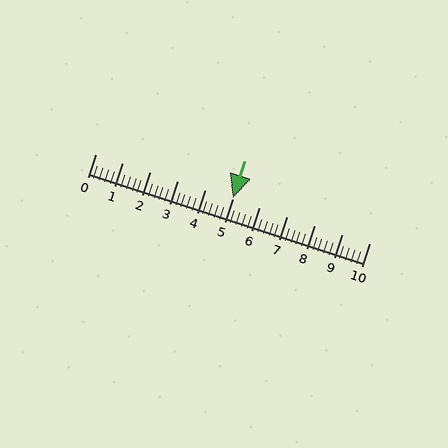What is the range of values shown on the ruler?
The ruler shows values from 0 to 10.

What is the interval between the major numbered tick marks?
The major tick marks are spaced 1 units apart.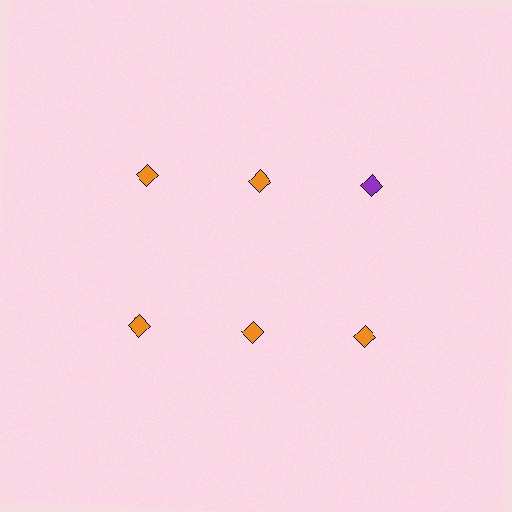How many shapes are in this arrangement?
There are 6 shapes arranged in a grid pattern.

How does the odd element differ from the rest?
It has a different color: purple instead of orange.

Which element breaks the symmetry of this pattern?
The purple diamond in the top row, center column breaks the symmetry. All other shapes are orange diamonds.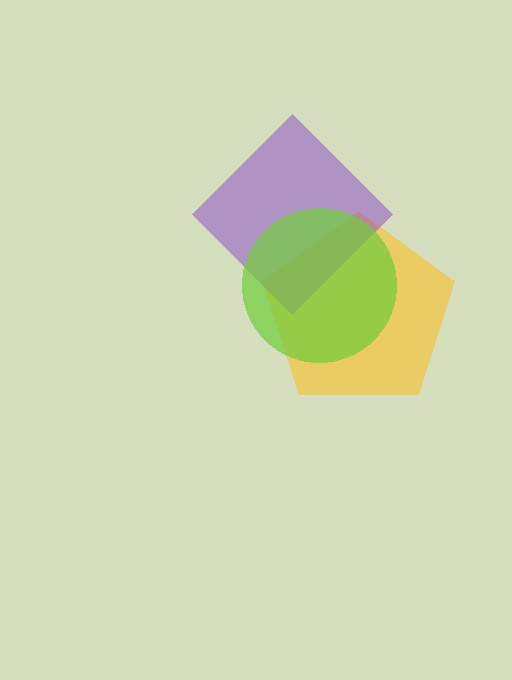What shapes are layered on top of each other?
The layered shapes are: a yellow pentagon, a purple diamond, a lime circle.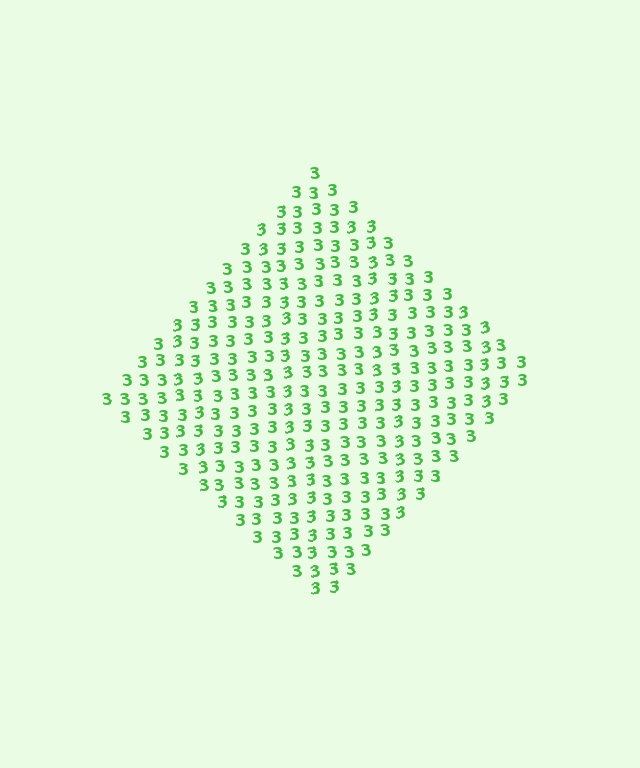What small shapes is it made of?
It is made of small digit 3's.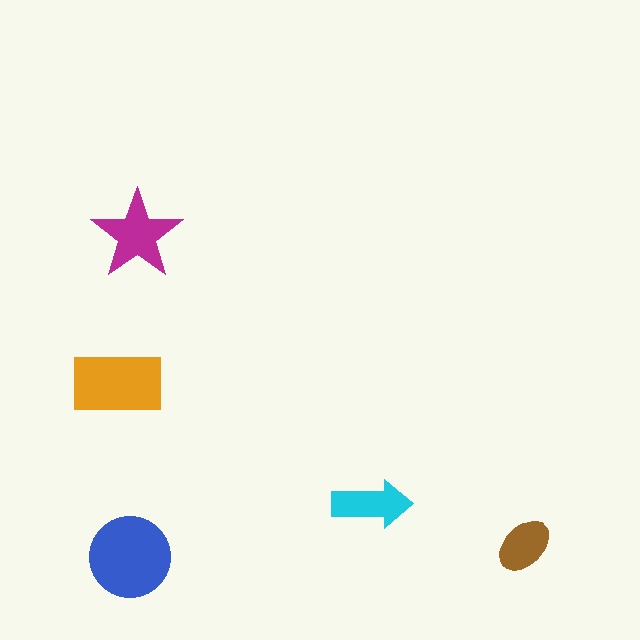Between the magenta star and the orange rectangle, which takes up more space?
The orange rectangle.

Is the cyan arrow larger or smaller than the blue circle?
Smaller.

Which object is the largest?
The blue circle.